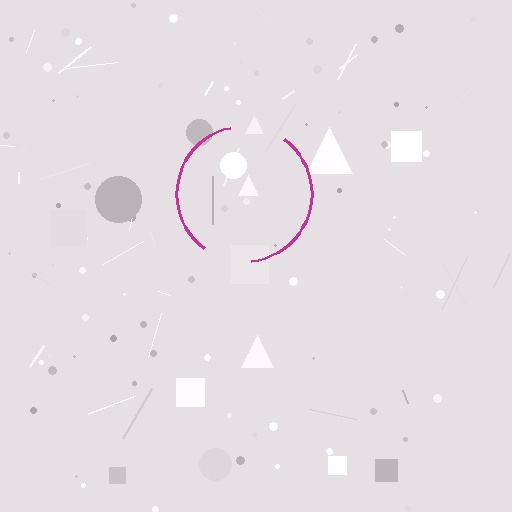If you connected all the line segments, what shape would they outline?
They would outline a circle.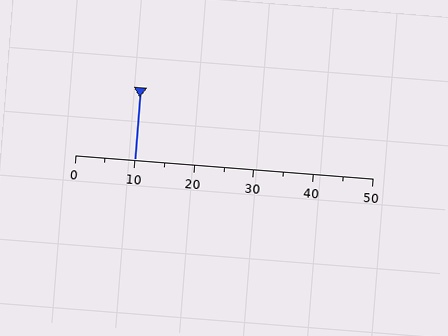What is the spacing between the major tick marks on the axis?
The major ticks are spaced 10 apart.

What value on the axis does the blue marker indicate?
The marker indicates approximately 10.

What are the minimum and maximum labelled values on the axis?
The axis runs from 0 to 50.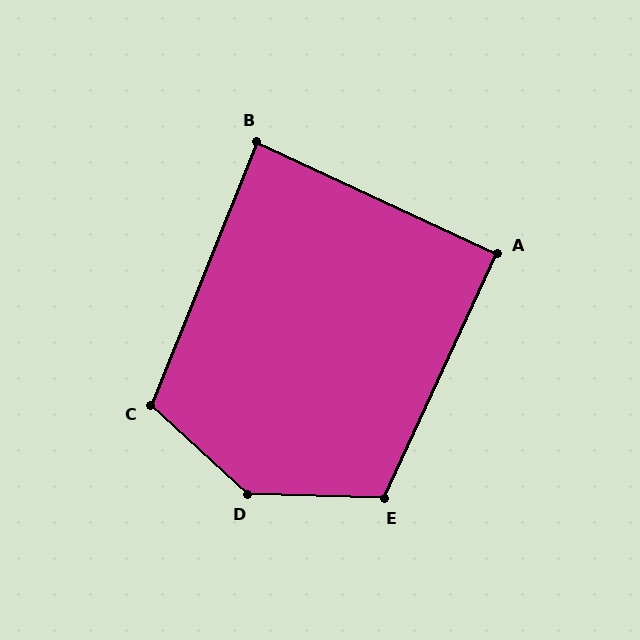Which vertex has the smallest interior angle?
B, at approximately 87 degrees.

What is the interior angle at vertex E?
Approximately 113 degrees (obtuse).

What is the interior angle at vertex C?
Approximately 111 degrees (obtuse).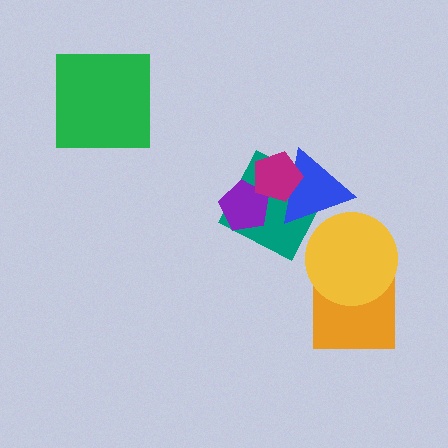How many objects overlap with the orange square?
1 object overlaps with the orange square.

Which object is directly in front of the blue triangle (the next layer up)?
The yellow circle is directly in front of the blue triangle.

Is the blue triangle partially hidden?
Yes, it is partially covered by another shape.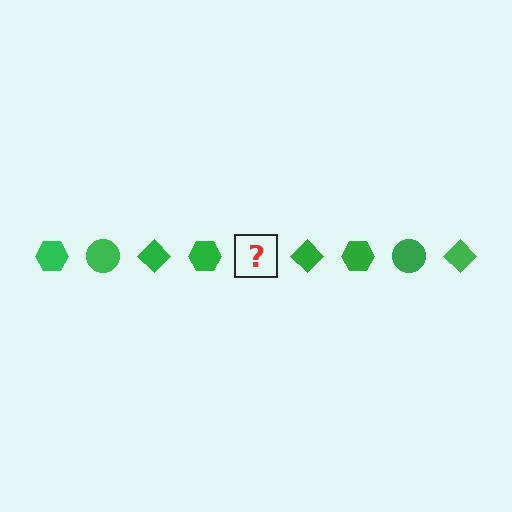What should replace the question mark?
The question mark should be replaced with a green circle.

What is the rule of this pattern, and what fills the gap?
The rule is that the pattern cycles through hexagon, circle, diamond shapes in green. The gap should be filled with a green circle.